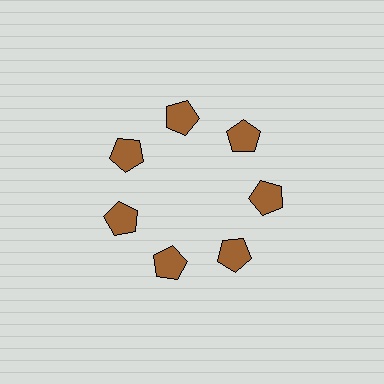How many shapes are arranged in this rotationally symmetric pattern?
There are 7 shapes, arranged in 7 groups of 1.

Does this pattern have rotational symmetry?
Yes, this pattern has 7-fold rotational symmetry. It looks the same after rotating 51 degrees around the center.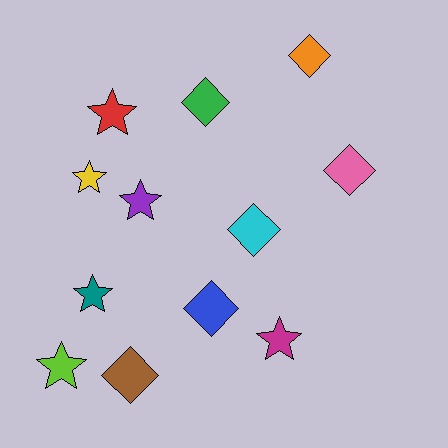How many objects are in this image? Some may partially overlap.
There are 12 objects.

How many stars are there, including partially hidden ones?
There are 6 stars.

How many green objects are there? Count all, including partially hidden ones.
There is 1 green object.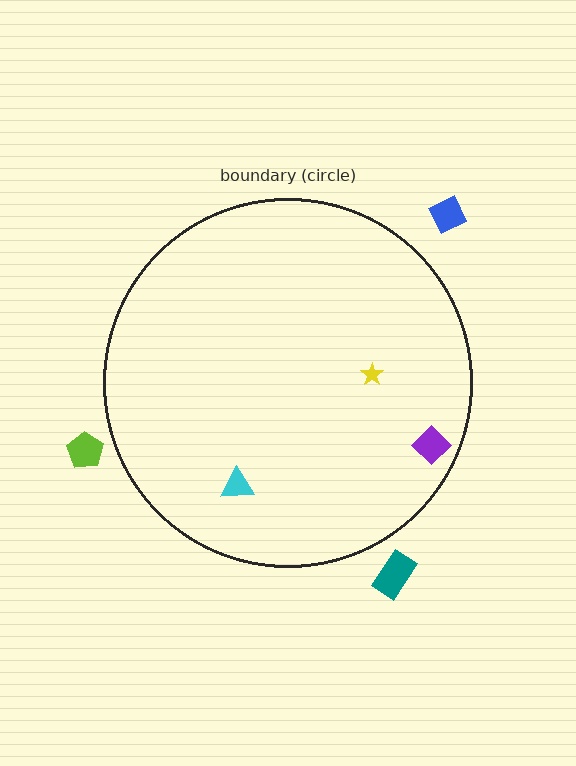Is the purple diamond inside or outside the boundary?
Inside.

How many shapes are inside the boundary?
3 inside, 3 outside.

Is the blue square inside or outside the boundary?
Outside.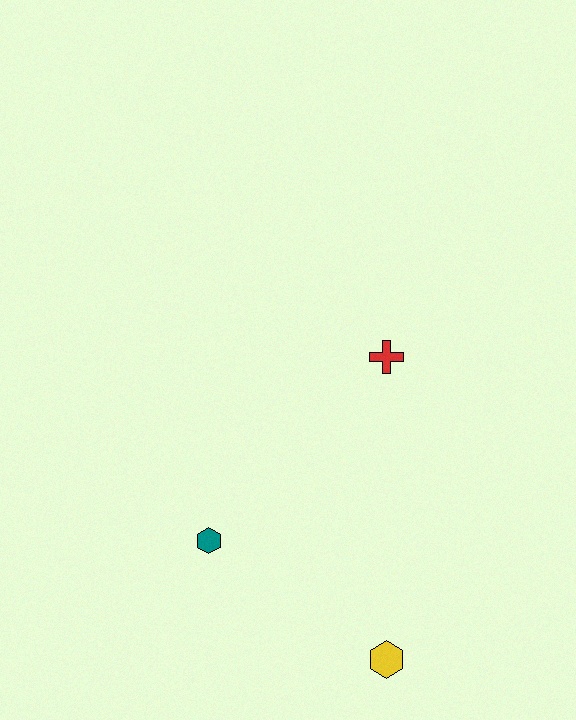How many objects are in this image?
There are 3 objects.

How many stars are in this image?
There are no stars.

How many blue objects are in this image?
There are no blue objects.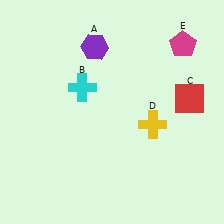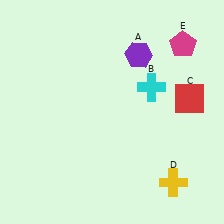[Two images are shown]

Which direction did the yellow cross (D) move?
The yellow cross (D) moved down.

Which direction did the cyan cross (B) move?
The cyan cross (B) moved right.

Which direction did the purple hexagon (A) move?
The purple hexagon (A) moved right.